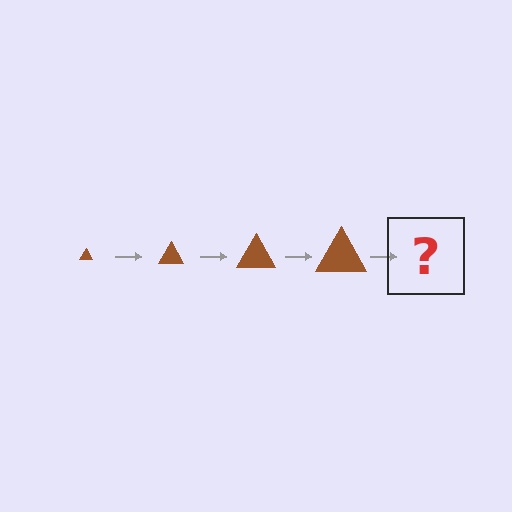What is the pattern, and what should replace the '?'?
The pattern is that the triangle gets progressively larger each step. The '?' should be a brown triangle, larger than the previous one.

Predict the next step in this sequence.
The next step is a brown triangle, larger than the previous one.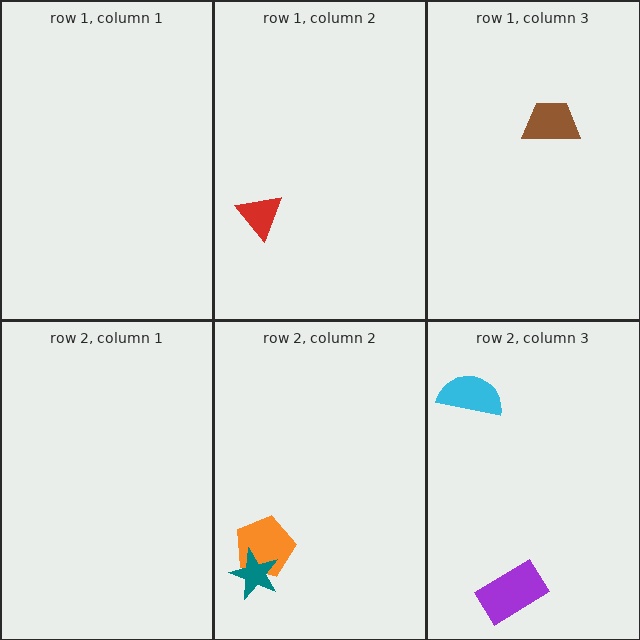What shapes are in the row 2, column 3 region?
The purple rectangle, the cyan semicircle.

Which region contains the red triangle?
The row 1, column 2 region.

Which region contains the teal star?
The row 2, column 2 region.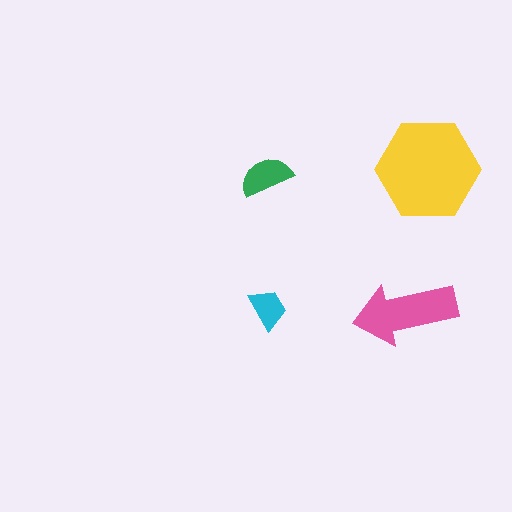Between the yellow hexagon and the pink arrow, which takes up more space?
The yellow hexagon.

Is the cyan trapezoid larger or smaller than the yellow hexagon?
Smaller.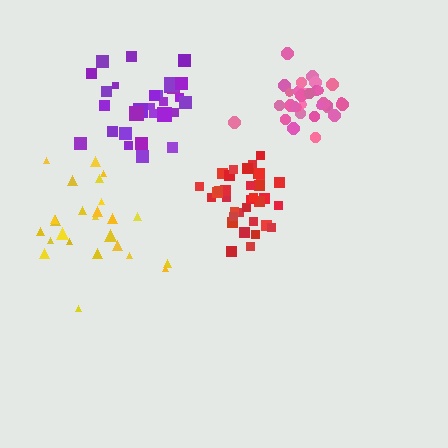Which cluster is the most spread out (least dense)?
Yellow.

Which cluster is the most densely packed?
Red.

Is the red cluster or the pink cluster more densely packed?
Red.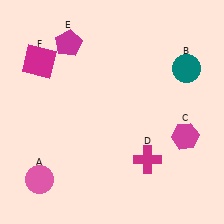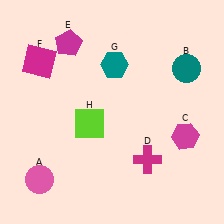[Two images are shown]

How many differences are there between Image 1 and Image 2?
There are 2 differences between the two images.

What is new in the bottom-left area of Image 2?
A lime square (H) was added in the bottom-left area of Image 2.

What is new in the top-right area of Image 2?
A teal hexagon (G) was added in the top-right area of Image 2.